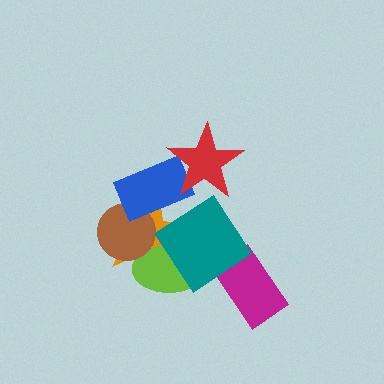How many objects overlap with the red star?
1 object overlaps with the red star.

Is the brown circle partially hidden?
Yes, it is partially covered by another shape.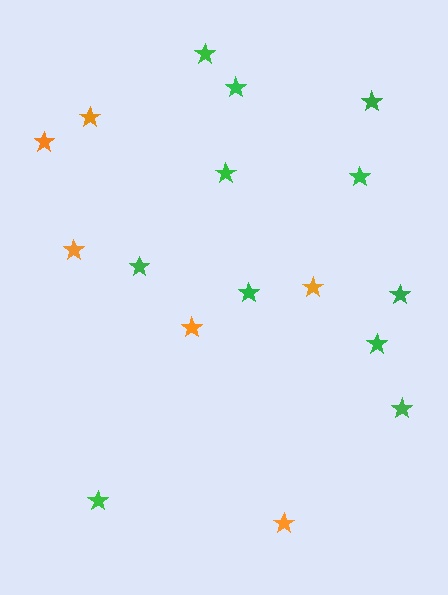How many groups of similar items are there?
There are 2 groups: one group of orange stars (6) and one group of green stars (11).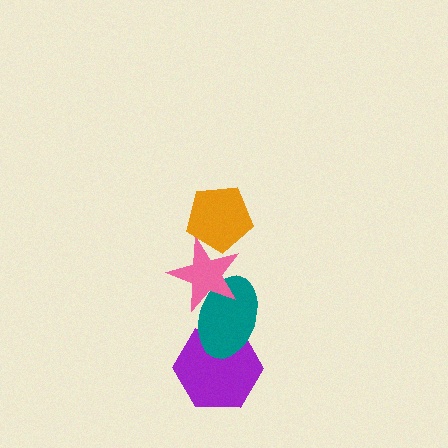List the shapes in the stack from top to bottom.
From top to bottom: the orange pentagon, the pink star, the teal ellipse, the purple hexagon.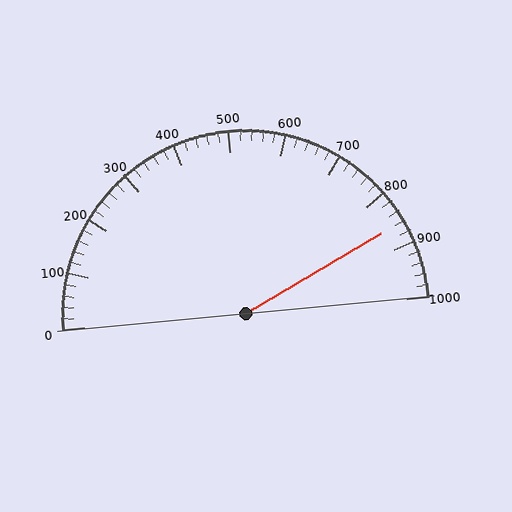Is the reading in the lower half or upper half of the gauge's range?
The reading is in the upper half of the range (0 to 1000).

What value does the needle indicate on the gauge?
The needle indicates approximately 860.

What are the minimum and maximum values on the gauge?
The gauge ranges from 0 to 1000.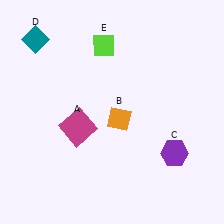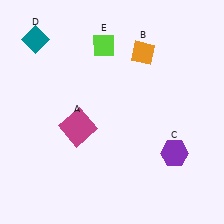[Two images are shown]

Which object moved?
The orange diamond (B) moved up.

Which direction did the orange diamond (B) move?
The orange diamond (B) moved up.